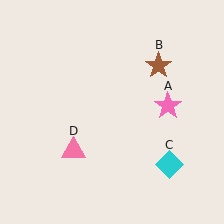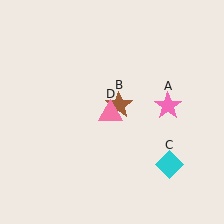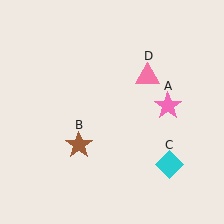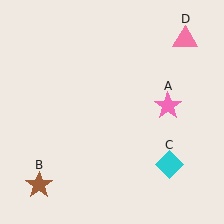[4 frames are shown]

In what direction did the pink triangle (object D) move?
The pink triangle (object D) moved up and to the right.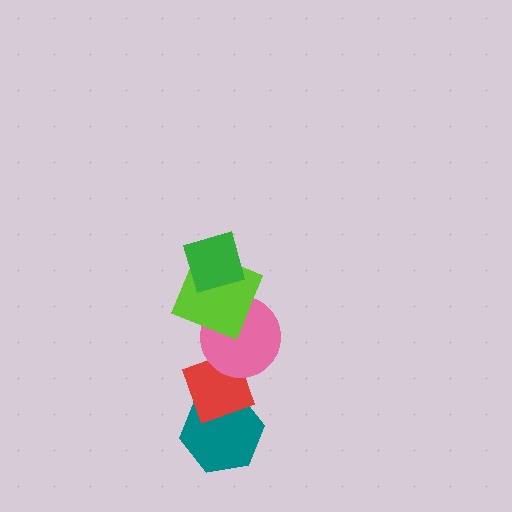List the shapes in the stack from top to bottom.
From top to bottom: the green diamond, the lime square, the pink circle, the red diamond, the teal hexagon.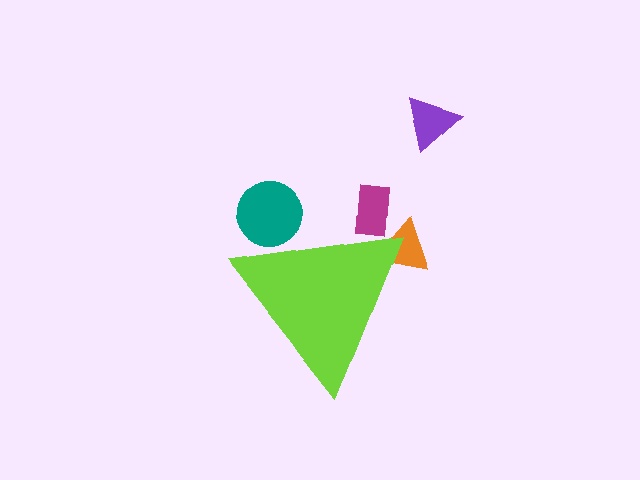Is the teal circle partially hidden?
Yes, the teal circle is partially hidden behind the lime triangle.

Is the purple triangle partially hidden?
No, the purple triangle is fully visible.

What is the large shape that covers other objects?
A lime triangle.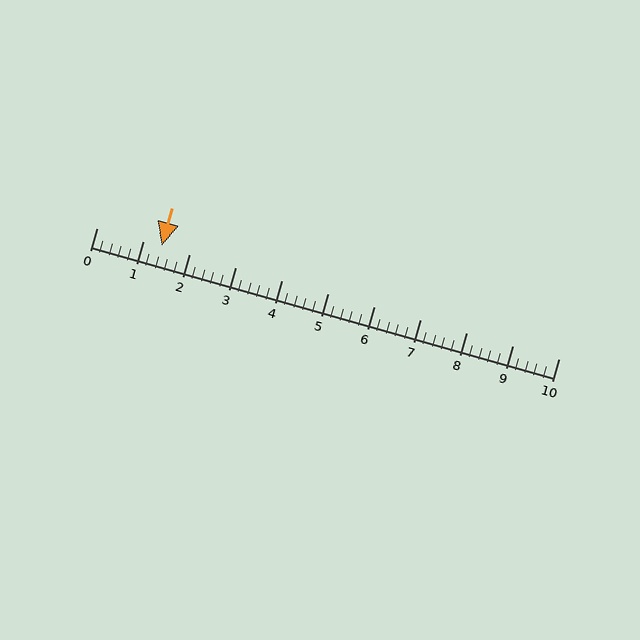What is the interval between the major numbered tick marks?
The major tick marks are spaced 1 units apart.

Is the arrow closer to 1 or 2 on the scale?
The arrow is closer to 1.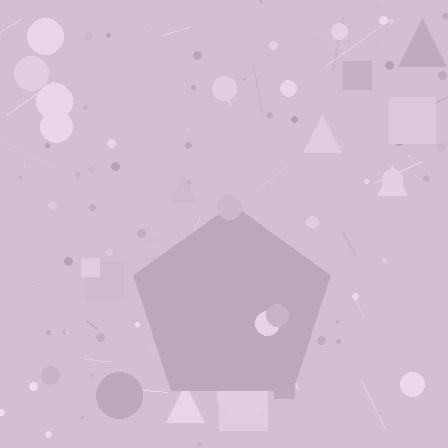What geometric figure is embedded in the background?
A pentagon is embedded in the background.